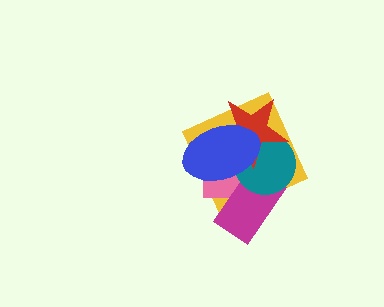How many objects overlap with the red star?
4 objects overlap with the red star.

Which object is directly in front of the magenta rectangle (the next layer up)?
The teal circle is directly in front of the magenta rectangle.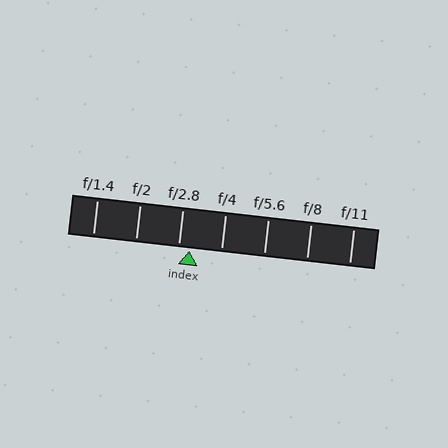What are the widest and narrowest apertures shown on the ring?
The widest aperture shown is f/1.4 and the narrowest is f/11.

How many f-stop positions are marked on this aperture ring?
There are 7 f-stop positions marked.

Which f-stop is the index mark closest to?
The index mark is closest to f/2.8.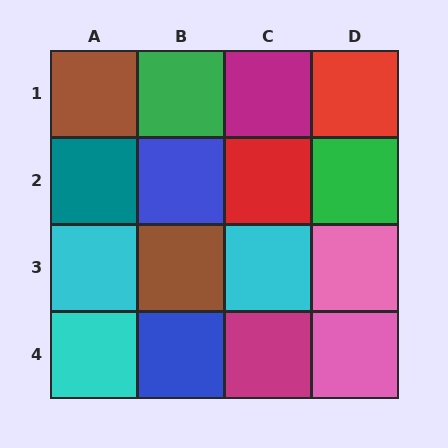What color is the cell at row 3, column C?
Cyan.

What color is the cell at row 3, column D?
Pink.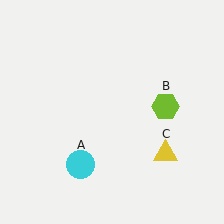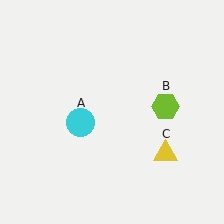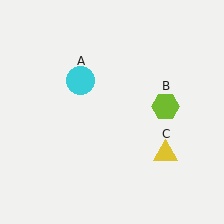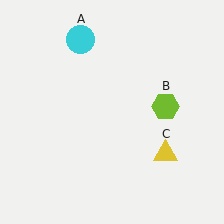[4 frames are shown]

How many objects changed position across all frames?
1 object changed position: cyan circle (object A).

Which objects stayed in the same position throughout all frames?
Lime hexagon (object B) and yellow triangle (object C) remained stationary.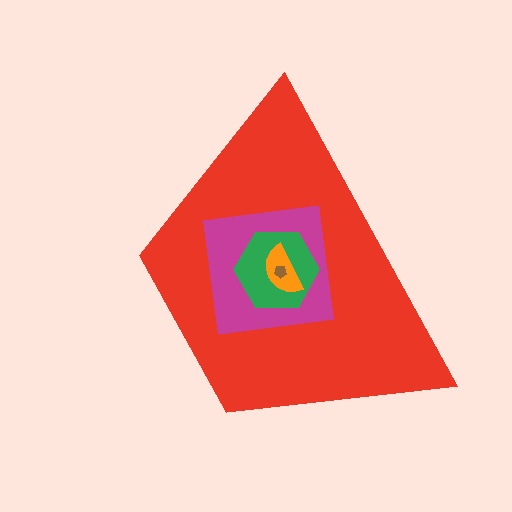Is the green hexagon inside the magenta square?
Yes.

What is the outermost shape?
The red trapezoid.